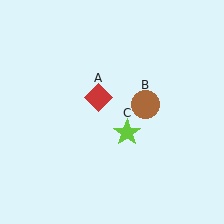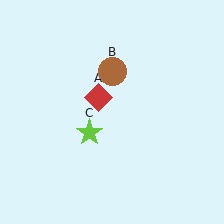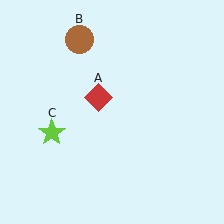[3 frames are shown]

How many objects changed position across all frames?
2 objects changed position: brown circle (object B), lime star (object C).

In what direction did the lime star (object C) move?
The lime star (object C) moved left.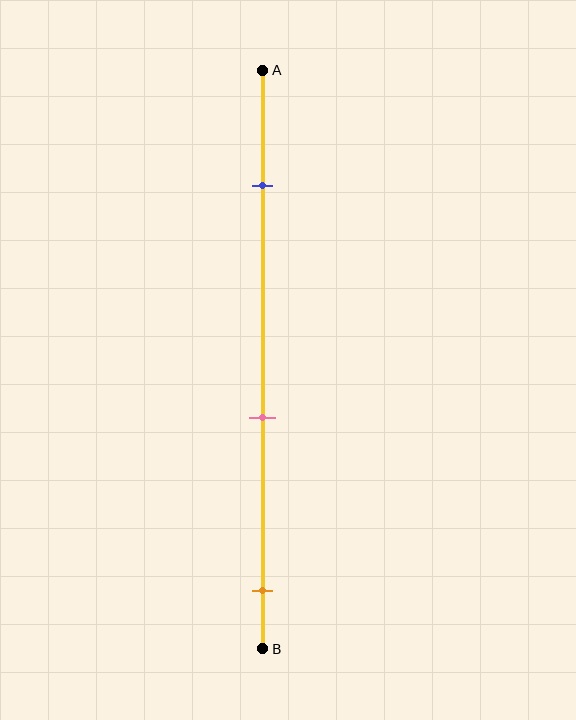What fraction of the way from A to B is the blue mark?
The blue mark is approximately 20% (0.2) of the way from A to B.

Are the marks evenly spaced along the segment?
Yes, the marks are approximately evenly spaced.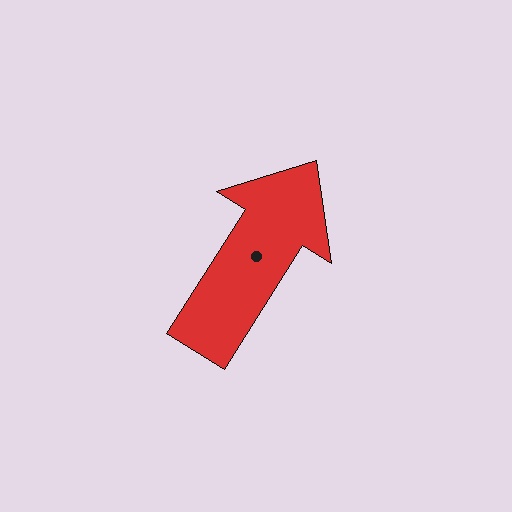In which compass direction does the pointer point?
Northeast.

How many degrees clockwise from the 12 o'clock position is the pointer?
Approximately 32 degrees.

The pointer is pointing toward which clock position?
Roughly 1 o'clock.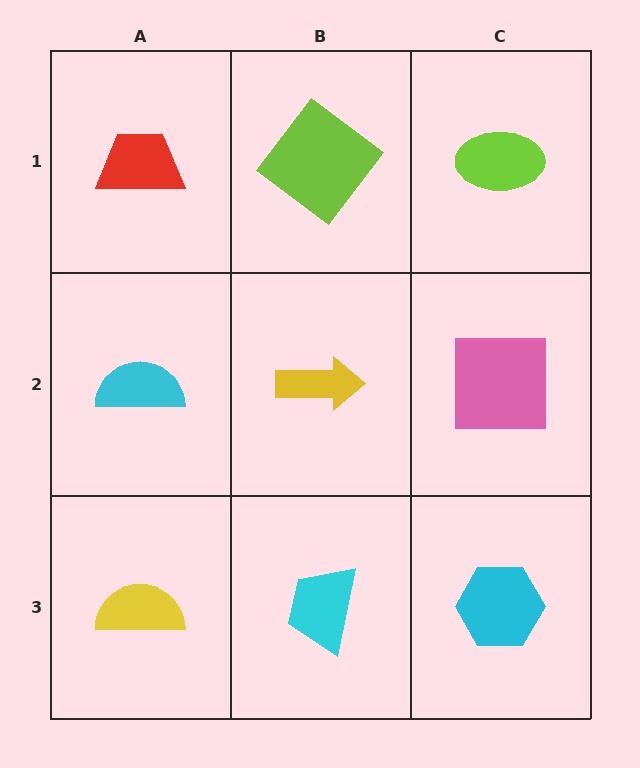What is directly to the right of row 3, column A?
A cyan trapezoid.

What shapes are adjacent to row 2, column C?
A lime ellipse (row 1, column C), a cyan hexagon (row 3, column C), a yellow arrow (row 2, column B).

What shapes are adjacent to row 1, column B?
A yellow arrow (row 2, column B), a red trapezoid (row 1, column A), a lime ellipse (row 1, column C).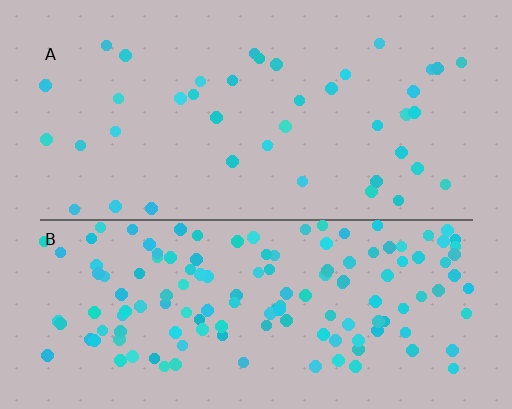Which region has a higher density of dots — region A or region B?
B (the bottom).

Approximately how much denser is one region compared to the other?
Approximately 3.5× — region B over region A.